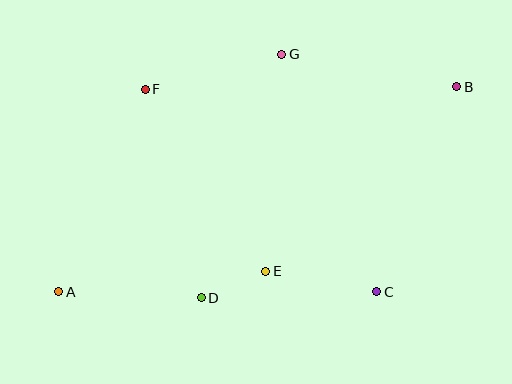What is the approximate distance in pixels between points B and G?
The distance between B and G is approximately 178 pixels.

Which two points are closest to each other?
Points D and E are closest to each other.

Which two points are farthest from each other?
Points A and B are farthest from each other.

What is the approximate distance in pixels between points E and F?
The distance between E and F is approximately 218 pixels.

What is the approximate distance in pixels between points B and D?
The distance between B and D is approximately 331 pixels.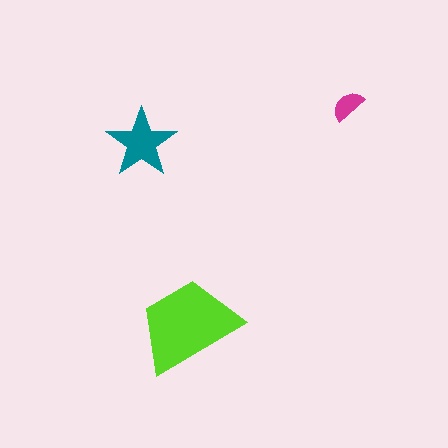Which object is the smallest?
The magenta semicircle.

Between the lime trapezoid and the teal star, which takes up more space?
The lime trapezoid.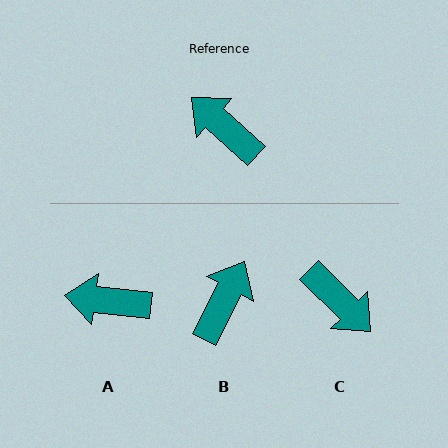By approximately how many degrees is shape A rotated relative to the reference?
Approximately 35 degrees counter-clockwise.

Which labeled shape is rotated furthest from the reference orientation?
C, about 177 degrees away.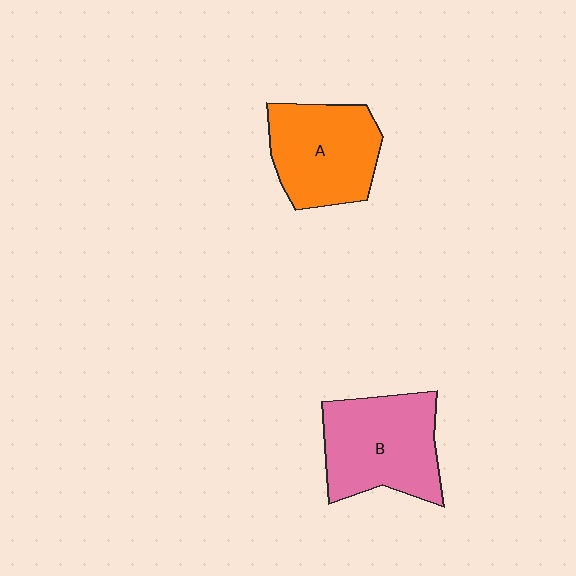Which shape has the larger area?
Shape B (pink).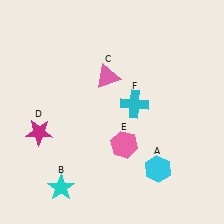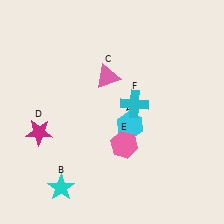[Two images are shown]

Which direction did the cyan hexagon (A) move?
The cyan hexagon (A) moved up.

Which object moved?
The cyan hexagon (A) moved up.